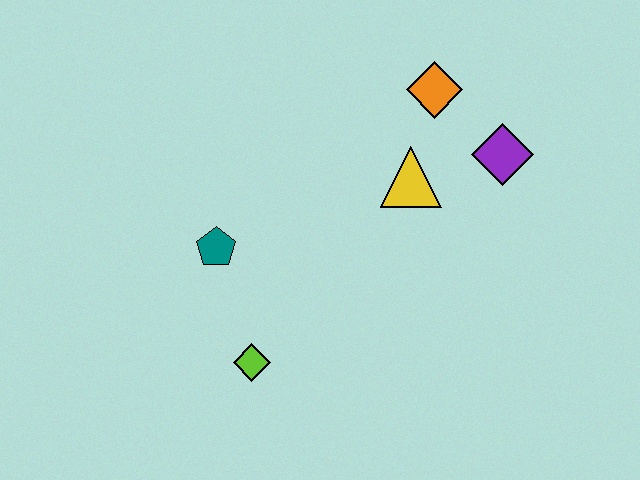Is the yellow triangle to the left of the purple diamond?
Yes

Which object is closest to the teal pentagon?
The lime diamond is closest to the teal pentagon.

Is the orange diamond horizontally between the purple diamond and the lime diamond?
Yes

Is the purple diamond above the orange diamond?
No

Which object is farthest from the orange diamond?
The lime diamond is farthest from the orange diamond.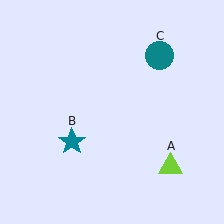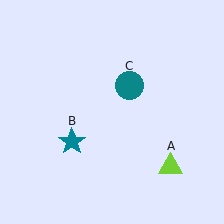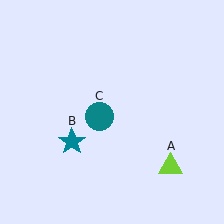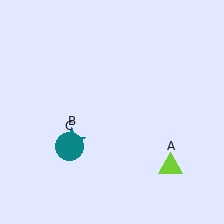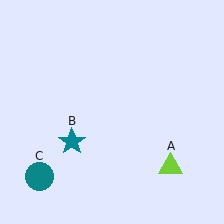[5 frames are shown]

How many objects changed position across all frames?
1 object changed position: teal circle (object C).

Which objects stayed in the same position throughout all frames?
Lime triangle (object A) and teal star (object B) remained stationary.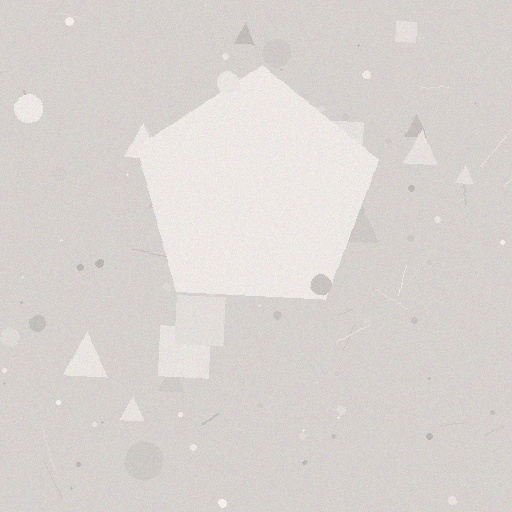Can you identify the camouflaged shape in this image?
The camouflaged shape is a pentagon.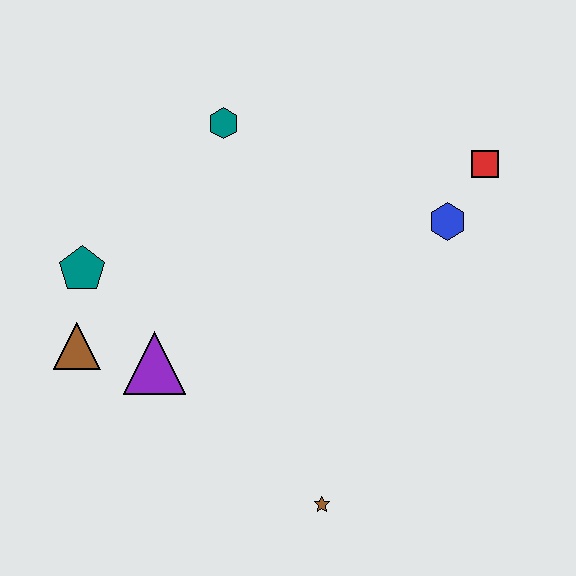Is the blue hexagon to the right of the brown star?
Yes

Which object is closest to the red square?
The blue hexagon is closest to the red square.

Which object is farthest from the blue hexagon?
The brown triangle is farthest from the blue hexagon.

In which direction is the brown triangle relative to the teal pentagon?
The brown triangle is below the teal pentagon.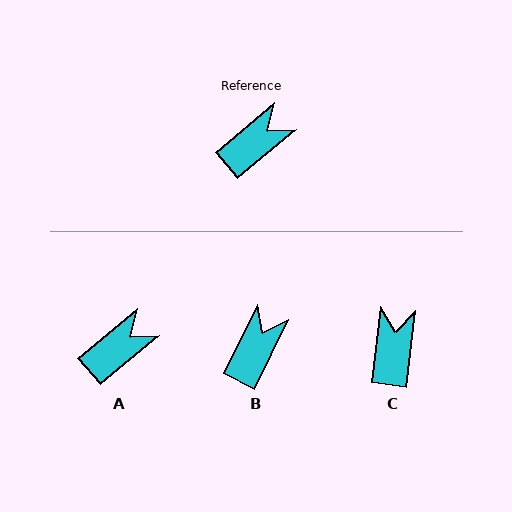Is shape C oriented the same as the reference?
No, it is off by about 43 degrees.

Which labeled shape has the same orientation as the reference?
A.